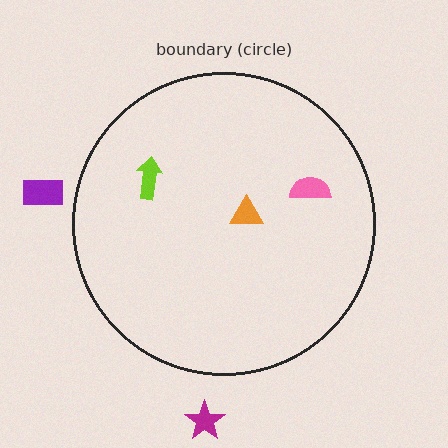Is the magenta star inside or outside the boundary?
Outside.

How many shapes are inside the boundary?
3 inside, 2 outside.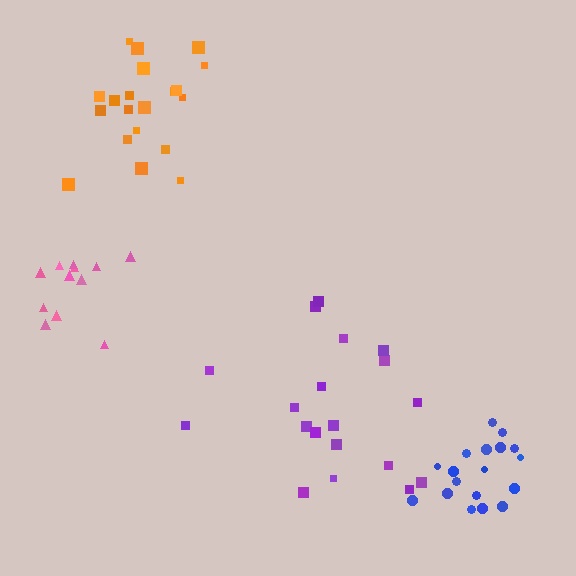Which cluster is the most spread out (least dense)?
Purple.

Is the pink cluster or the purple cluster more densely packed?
Pink.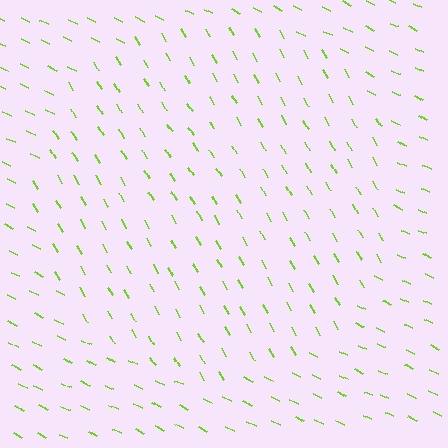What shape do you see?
I see a circle.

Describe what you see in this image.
The image is filled with small lime line segments. A circle region in the image has lines oriented differently from the surrounding lines, creating a visible texture boundary.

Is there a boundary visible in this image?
Yes, there is a texture boundary formed by a change in line orientation.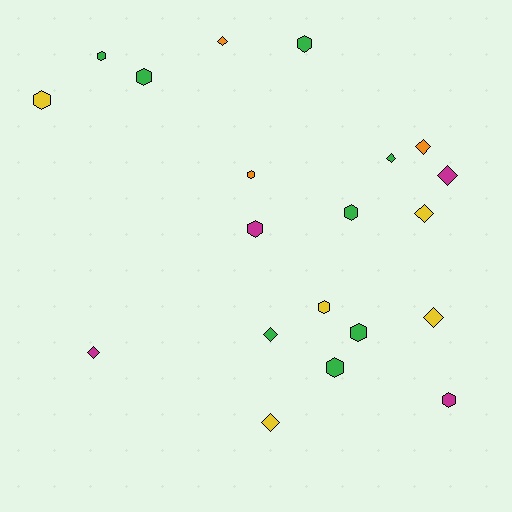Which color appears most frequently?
Green, with 8 objects.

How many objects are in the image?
There are 20 objects.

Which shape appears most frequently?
Hexagon, with 11 objects.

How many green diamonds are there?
There are 2 green diamonds.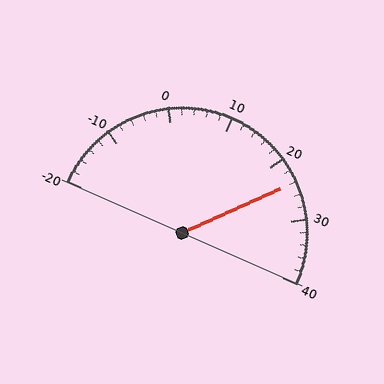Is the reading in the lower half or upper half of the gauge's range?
The reading is in the upper half of the range (-20 to 40).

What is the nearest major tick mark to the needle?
The nearest major tick mark is 20.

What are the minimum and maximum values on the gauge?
The gauge ranges from -20 to 40.